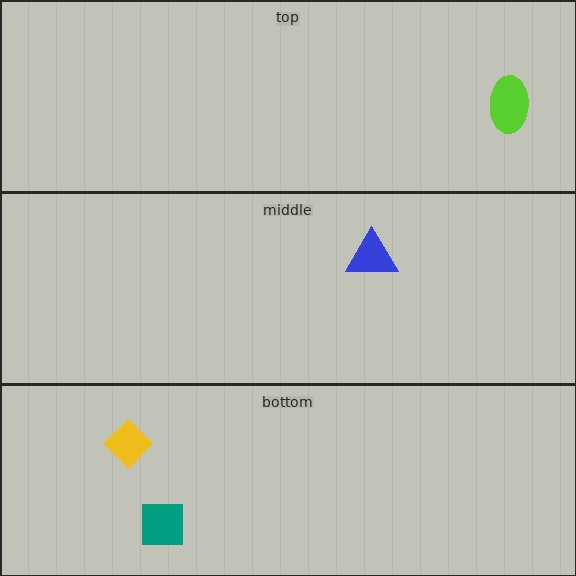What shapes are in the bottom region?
The teal square, the yellow diamond.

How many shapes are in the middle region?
1.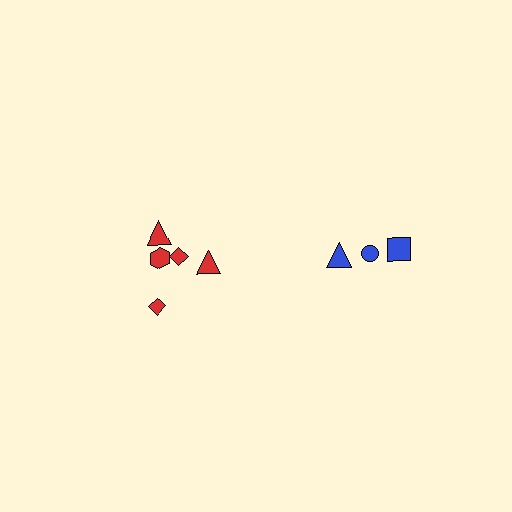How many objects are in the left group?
There are 5 objects.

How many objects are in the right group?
There are 3 objects.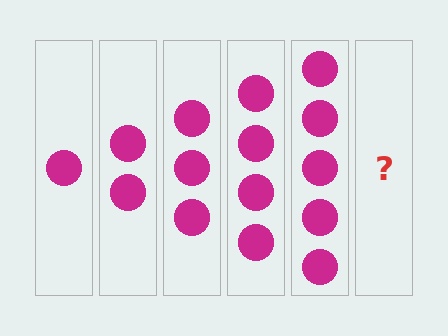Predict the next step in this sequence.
The next step is 6 circles.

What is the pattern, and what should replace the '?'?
The pattern is that each step adds one more circle. The '?' should be 6 circles.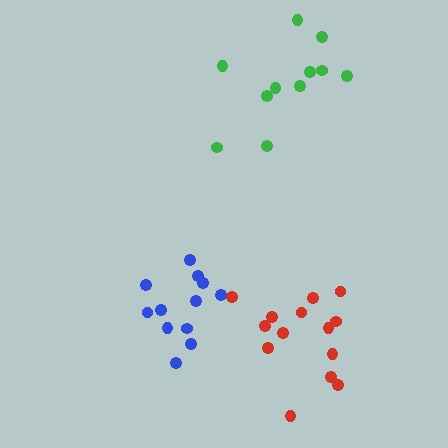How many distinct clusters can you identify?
There are 3 distinct clusters.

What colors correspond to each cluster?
The clusters are colored: green, blue, red.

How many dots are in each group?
Group 1: 11 dots, Group 2: 12 dots, Group 3: 14 dots (37 total).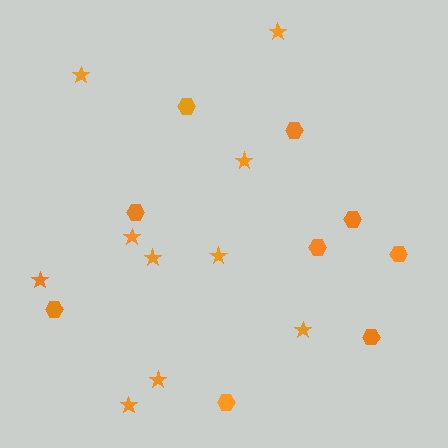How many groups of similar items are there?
There are 2 groups: one group of hexagons (9) and one group of stars (10).